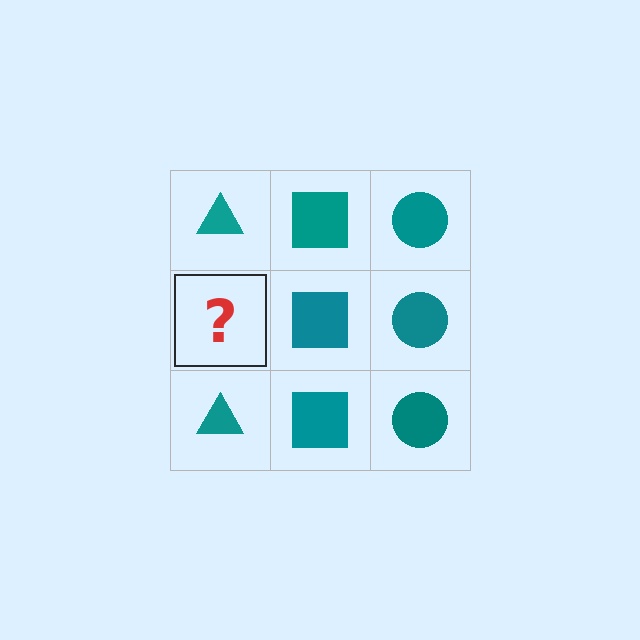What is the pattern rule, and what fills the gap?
The rule is that each column has a consistent shape. The gap should be filled with a teal triangle.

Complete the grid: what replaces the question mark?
The question mark should be replaced with a teal triangle.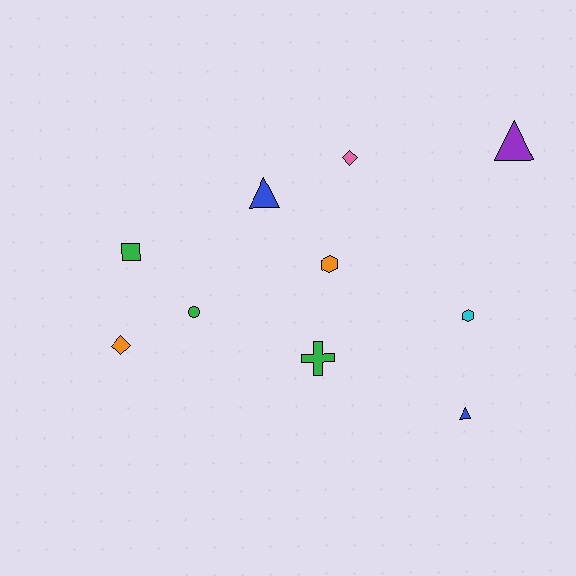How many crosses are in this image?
There is 1 cross.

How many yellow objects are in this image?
There are no yellow objects.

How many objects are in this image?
There are 10 objects.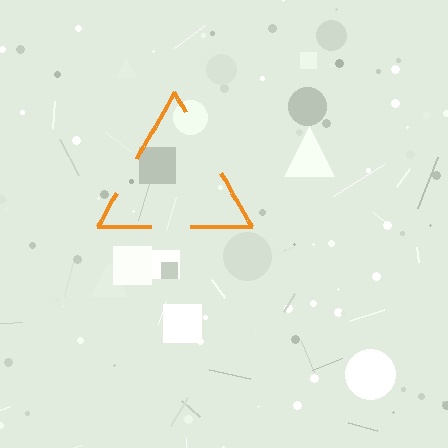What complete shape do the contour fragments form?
The contour fragments form a triangle.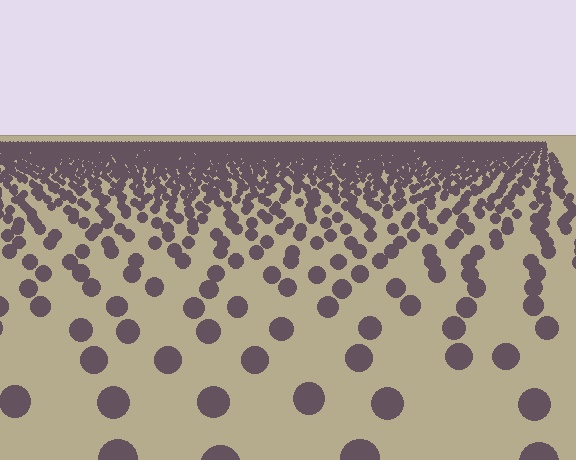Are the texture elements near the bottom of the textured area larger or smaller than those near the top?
Larger. Near the bottom, elements are closer to the viewer and appear at a bigger on-screen size.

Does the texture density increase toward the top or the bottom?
Density increases toward the top.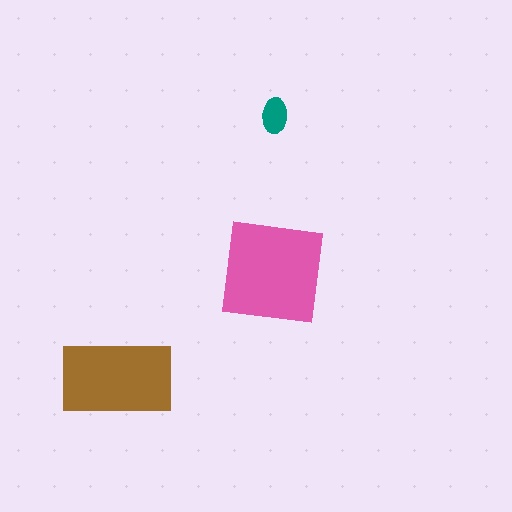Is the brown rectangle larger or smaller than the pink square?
Smaller.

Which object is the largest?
The pink square.